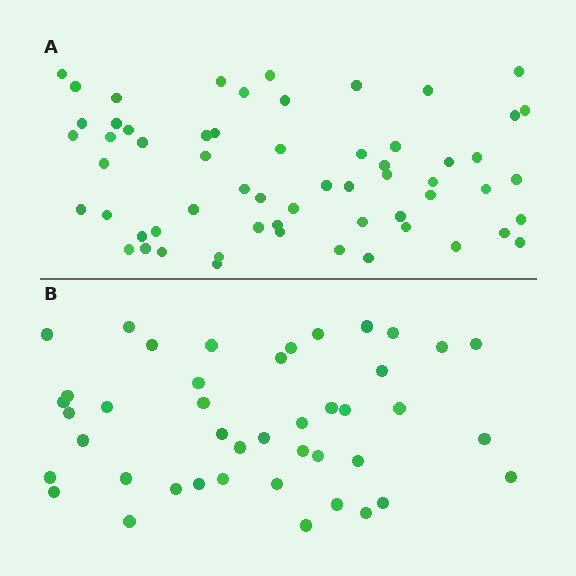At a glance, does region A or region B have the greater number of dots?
Region A (the top region) has more dots.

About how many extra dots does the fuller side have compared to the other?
Region A has approximately 15 more dots than region B.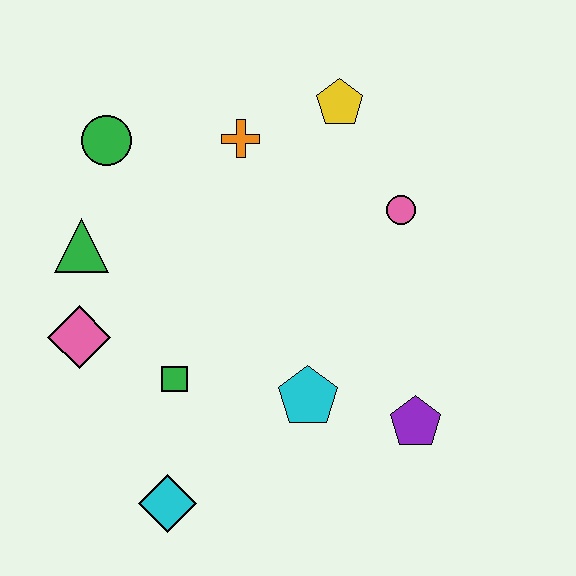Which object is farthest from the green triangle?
The purple pentagon is farthest from the green triangle.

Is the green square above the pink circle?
No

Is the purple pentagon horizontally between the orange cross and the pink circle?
No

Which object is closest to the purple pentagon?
The cyan pentagon is closest to the purple pentagon.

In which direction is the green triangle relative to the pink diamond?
The green triangle is above the pink diamond.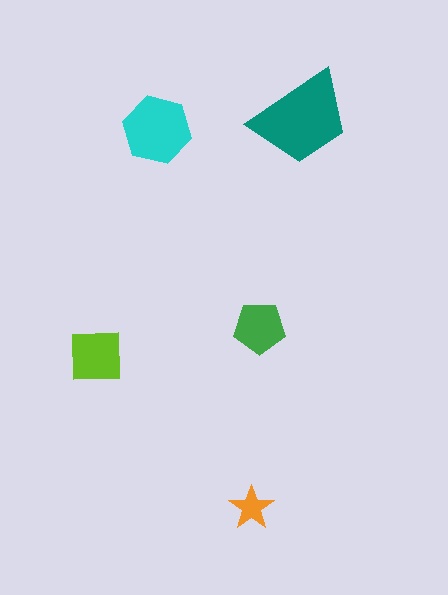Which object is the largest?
The teal trapezoid.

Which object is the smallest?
The orange star.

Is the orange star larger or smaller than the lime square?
Smaller.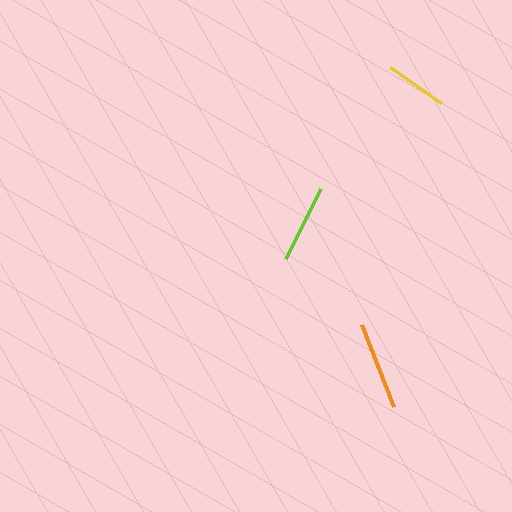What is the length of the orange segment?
The orange segment is approximately 89 pixels long.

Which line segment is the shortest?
The yellow line is the shortest at approximately 62 pixels.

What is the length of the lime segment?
The lime segment is approximately 77 pixels long.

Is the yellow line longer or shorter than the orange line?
The orange line is longer than the yellow line.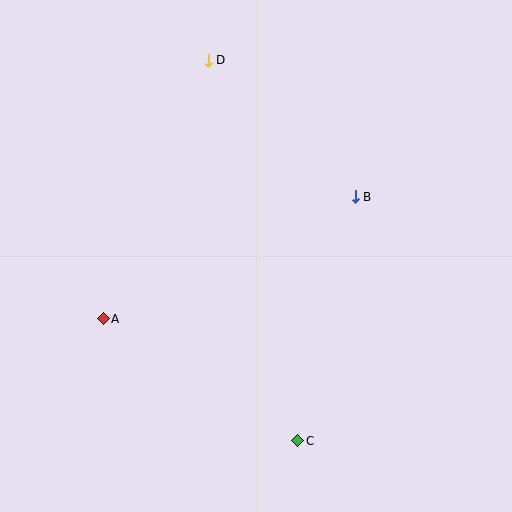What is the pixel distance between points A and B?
The distance between A and B is 280 pixels.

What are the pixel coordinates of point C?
Point C is at (298, 441).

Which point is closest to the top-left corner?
Point D is closest to the top-left corner.